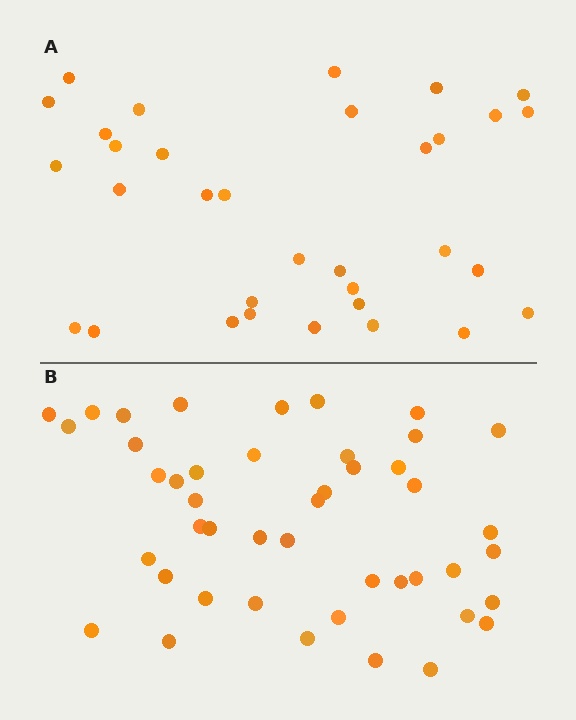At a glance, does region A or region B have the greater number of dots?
Region B (the bottom region) has more dots.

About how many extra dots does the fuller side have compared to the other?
Region B has roughly 12 or so more dots than region A.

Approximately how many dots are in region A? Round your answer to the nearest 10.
About 30 dots. (The exact count is 33, which rounds to 30.)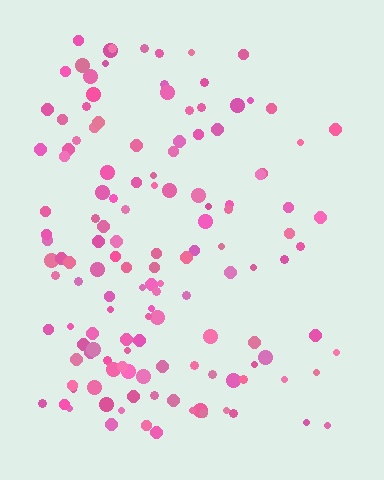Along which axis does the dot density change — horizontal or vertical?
Horizontal.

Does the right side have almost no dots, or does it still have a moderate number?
Still a moderate number, just noticeably fewer than the left.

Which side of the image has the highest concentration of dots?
The left.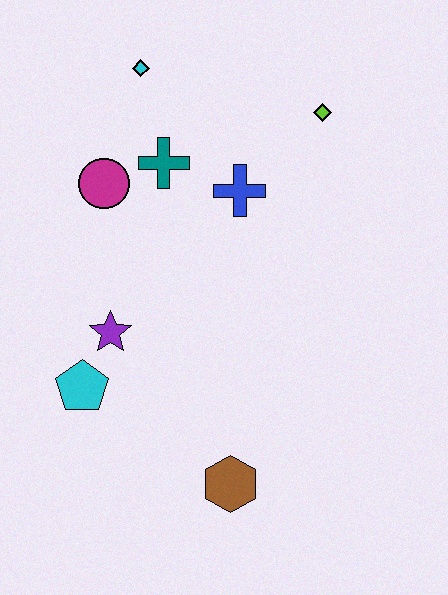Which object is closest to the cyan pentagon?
The purple star is closest to the cyan pentagon.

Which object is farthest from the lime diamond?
The brown hexagon is farthest from the lime diamond.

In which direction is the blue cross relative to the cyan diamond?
The blue cross is below the cyan diamond.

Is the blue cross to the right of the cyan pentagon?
Yes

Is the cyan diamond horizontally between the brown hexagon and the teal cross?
No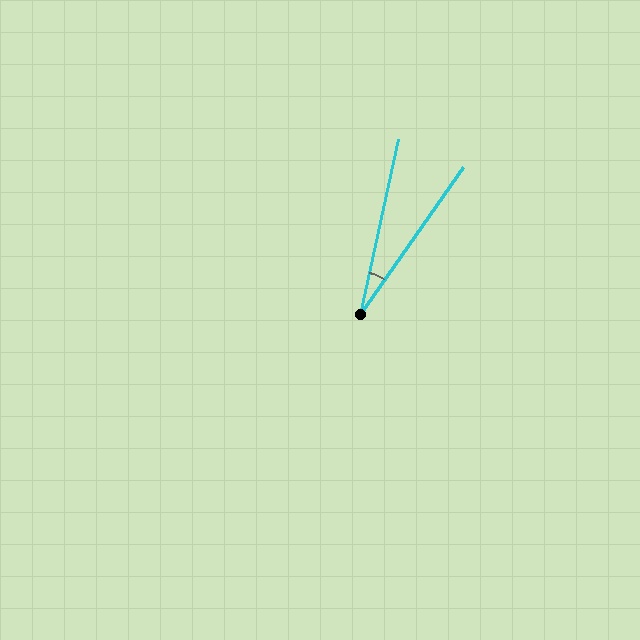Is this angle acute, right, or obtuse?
It is acute.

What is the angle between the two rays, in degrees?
Approximately 23 degrees.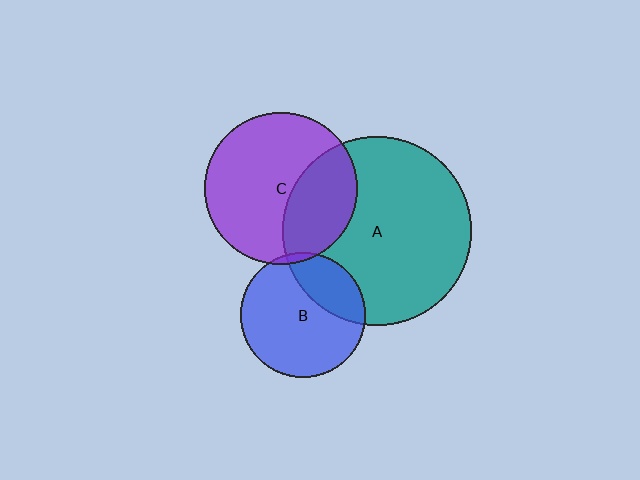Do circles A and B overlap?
Yes.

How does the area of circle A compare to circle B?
Approximately 2.3 times.